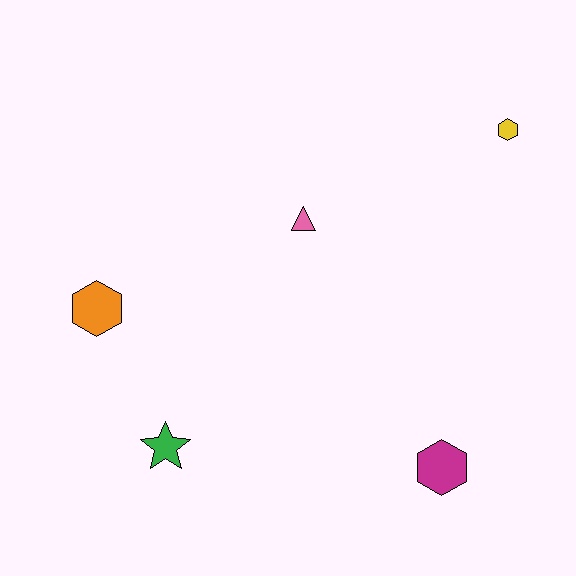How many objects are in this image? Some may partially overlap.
There are 5 objects.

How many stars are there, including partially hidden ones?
There is 1 star.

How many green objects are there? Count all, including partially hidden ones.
There is 1 green object.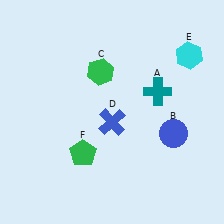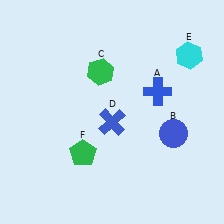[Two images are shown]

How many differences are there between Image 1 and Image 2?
There is 1 difference between the two images.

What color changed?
The cross (A) changed from teal in Image 1 to blue in Image 2.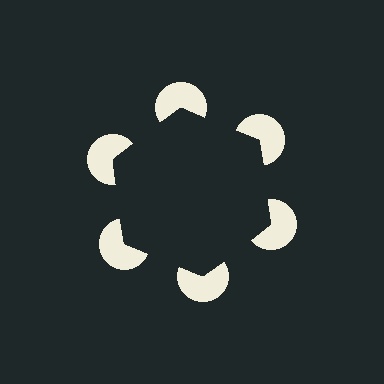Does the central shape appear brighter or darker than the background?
It typically appears slightly darker than the background, even though no actual brightness change is drawn.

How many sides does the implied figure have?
6 sides.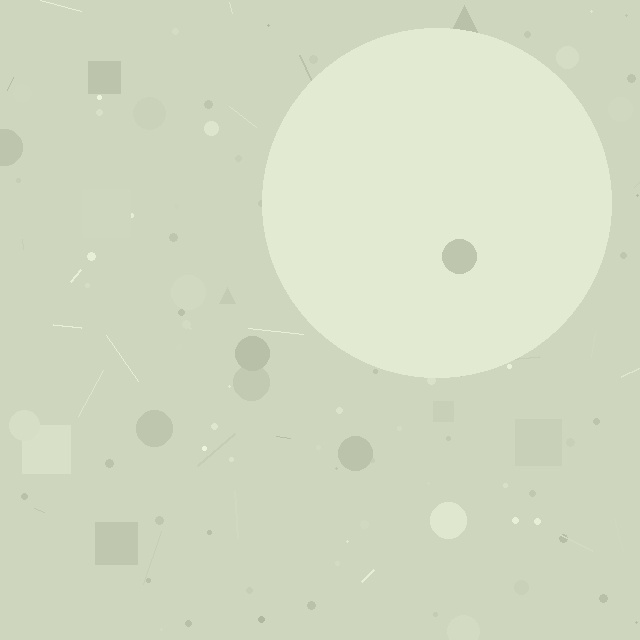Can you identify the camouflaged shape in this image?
The camouflaged shape is a circle.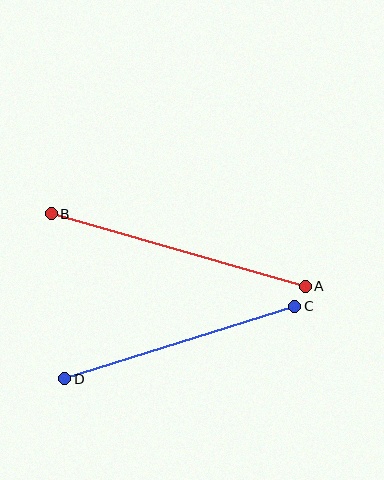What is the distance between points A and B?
The distance is approximately 264 pixels.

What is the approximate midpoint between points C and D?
The midpoint is at approximately (180, 343) pixels.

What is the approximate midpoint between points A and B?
The midpoint is at approximately (178, 250) pixels.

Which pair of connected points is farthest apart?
Points A and B are farthest apart.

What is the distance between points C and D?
The distance is approximately 241 pixels.